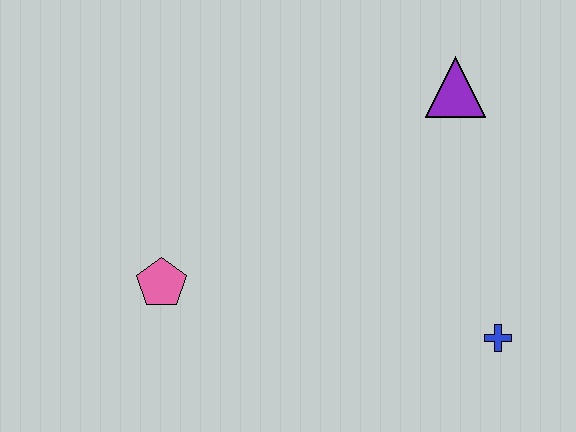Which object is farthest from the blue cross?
The pink pentagon is farthest from the blue cross.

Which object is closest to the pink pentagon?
The blue cross is closest to the pink pentagon.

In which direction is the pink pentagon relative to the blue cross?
The pink pentagon is to the left of the blue cross.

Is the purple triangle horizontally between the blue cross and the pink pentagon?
Yes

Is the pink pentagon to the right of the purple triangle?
No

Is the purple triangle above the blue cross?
Yes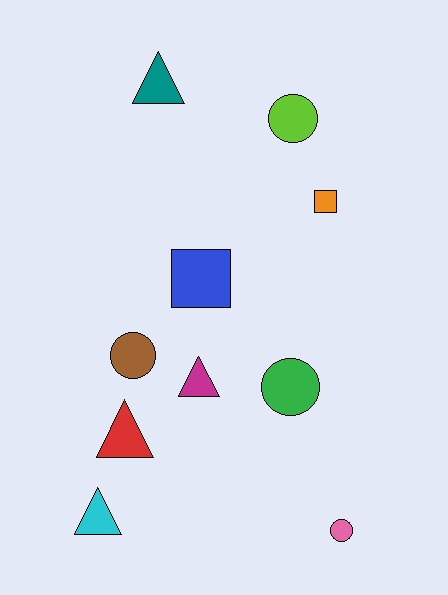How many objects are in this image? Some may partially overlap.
There are 10 objects.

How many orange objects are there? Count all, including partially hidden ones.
There is 1 orange object.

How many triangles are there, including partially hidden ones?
There are 4 triangles.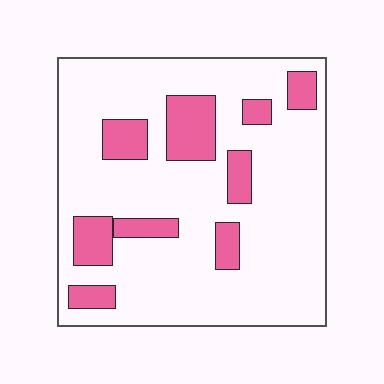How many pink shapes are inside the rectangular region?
9.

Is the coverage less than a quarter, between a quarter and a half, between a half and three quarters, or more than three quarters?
Less than a quarter.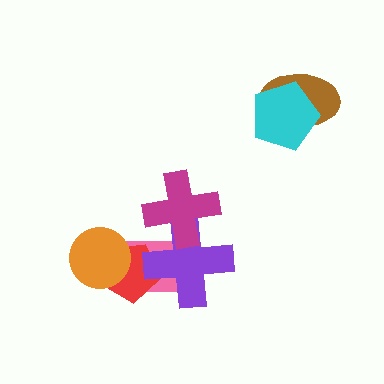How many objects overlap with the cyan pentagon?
1 object overlaps with the cyan pentagon.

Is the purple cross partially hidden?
Yes, it is partially covered by another shape.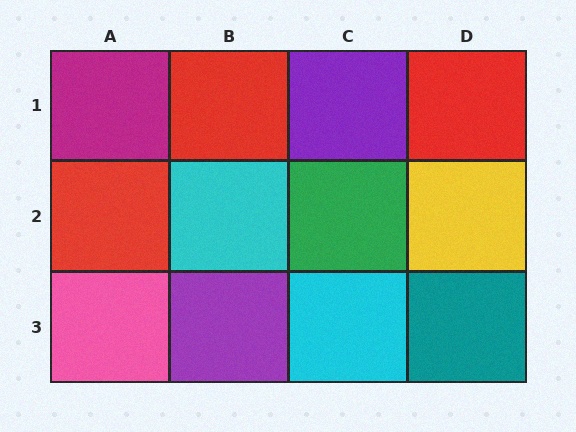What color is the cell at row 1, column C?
Purple.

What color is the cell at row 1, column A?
Magenta.